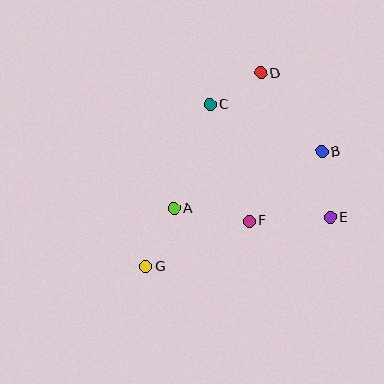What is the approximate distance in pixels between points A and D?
The distance between A and D is approximately 161 pixels.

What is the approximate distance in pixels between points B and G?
The distance between B and G is approximately 211 pixels.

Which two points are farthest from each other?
Points D and G are farthest from each other.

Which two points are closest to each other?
Points C and D are closest to each other.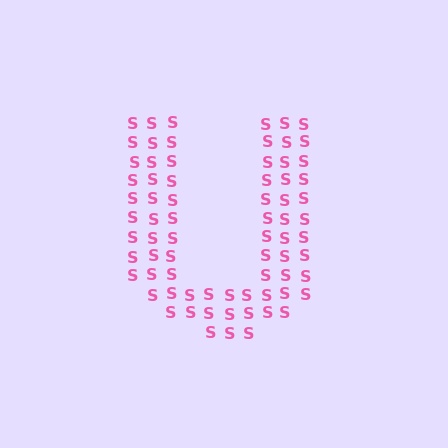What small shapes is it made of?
It is made of small letter S's.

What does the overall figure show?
The overall figure shows the letter U.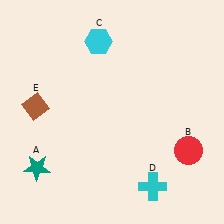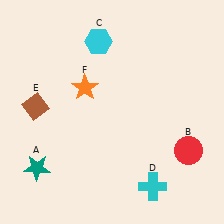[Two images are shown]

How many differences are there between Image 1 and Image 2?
There is 1 difference between the two images.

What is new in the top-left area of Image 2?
An orange star (F) was added in the top-left area of Image 2.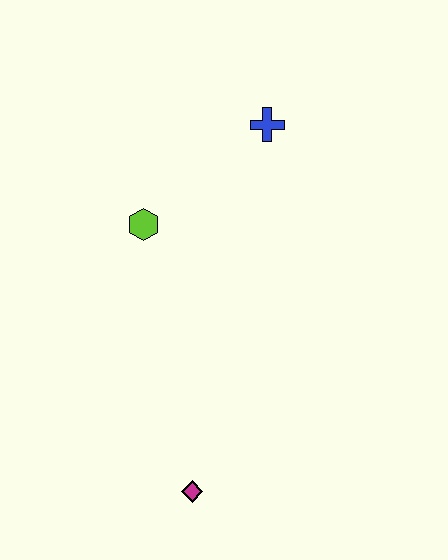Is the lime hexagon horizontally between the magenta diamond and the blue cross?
No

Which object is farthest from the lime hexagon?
The magenta diamond is farthest from the lime hexagon.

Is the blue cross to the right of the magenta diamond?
Yes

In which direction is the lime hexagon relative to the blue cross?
The lime hexagon is to the left of the blue cross.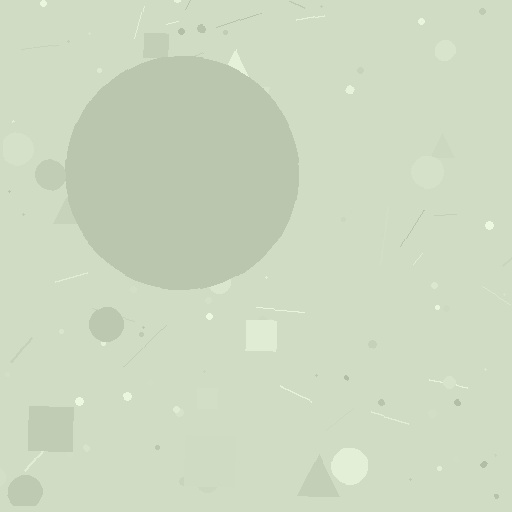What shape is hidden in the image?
A circle is hidden in the image.